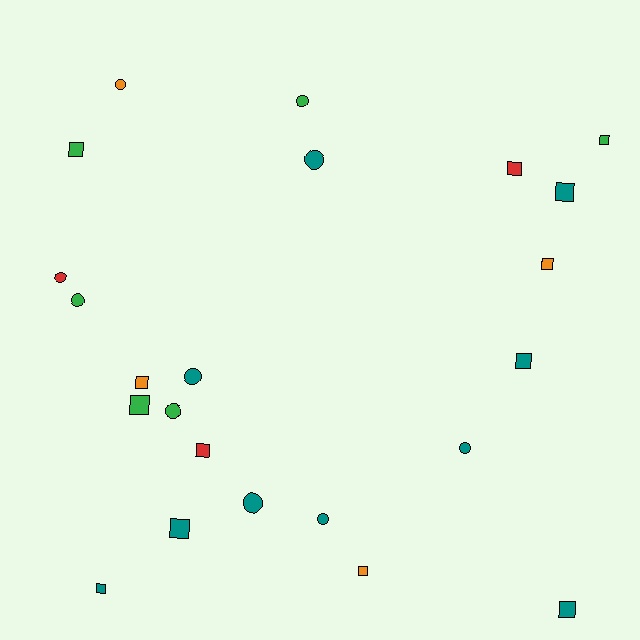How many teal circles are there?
There are 5 teal circles.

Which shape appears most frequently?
Square, with 13 objects.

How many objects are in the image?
There are 23 objects.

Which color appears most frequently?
Teal, with 10 objects.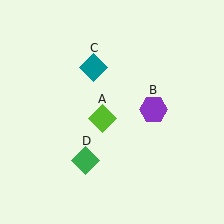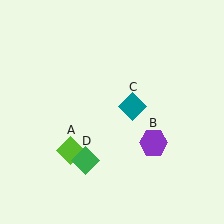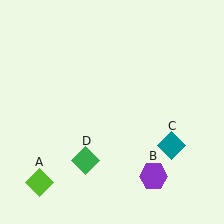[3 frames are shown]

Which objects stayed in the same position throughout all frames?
Green diamond (object D) remained stationary.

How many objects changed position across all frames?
3 objects changed position: lime diamond (object A), purple hexagon (object B), teal diamond (object C).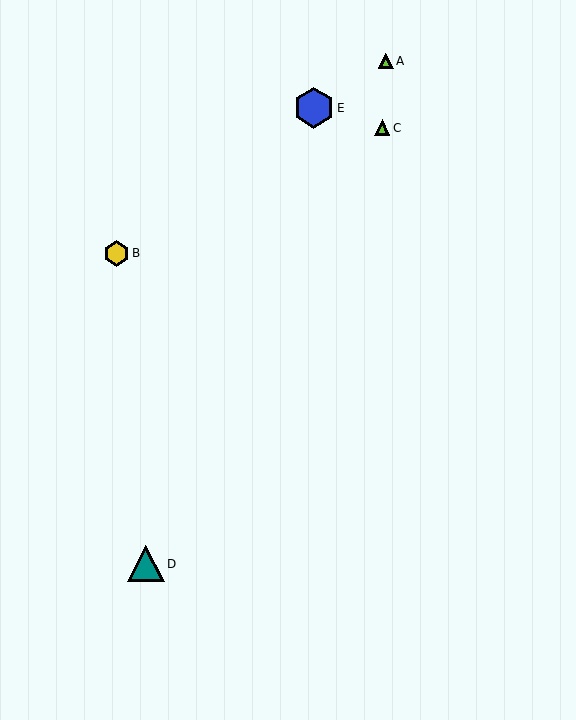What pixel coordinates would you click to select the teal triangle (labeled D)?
Click at (146, 564) to select the teal triangle D.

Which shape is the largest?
The blue hexagon (labeled E) is the largest.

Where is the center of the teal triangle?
The center of the teal triangle is at (146, 564).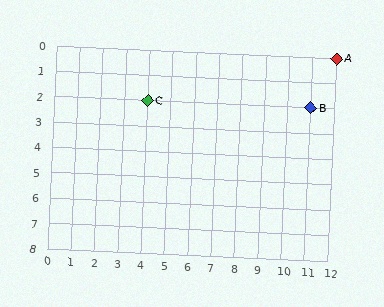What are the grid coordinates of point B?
Point B is at grid coordinates (11, 2).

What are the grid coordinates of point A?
Point A is at grid coordinates (12, 0).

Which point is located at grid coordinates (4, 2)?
Point C is at (4, 2).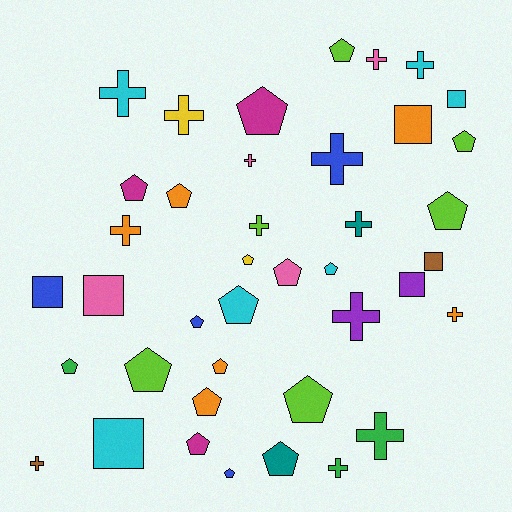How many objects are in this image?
There are 40 objects.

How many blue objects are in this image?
There are 4 blue objects.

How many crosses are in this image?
There are 14 crosses.